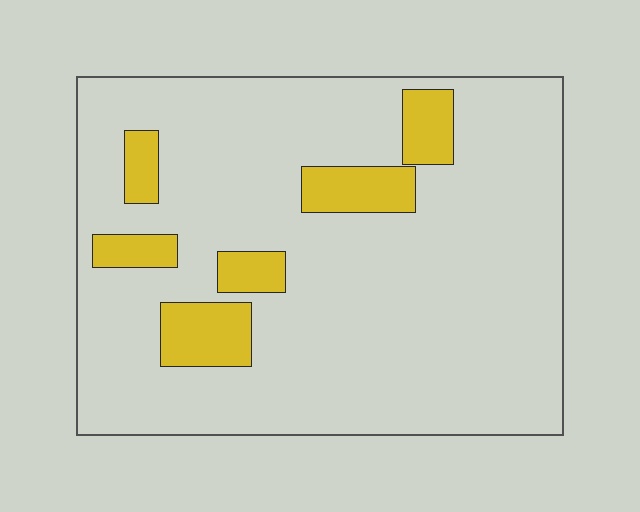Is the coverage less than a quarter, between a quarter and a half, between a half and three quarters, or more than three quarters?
Less than a quarter.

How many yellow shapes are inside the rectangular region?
6.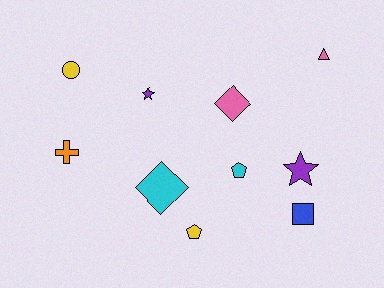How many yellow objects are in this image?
There are 2 yellow objects.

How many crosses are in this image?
There is 1 cross.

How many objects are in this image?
There are 10 objects.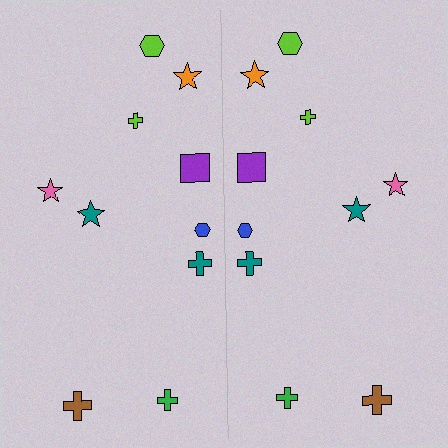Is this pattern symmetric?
Yes, this pattern has bilateral (reflection) symmetry.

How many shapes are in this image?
There are 20 shapes in this image.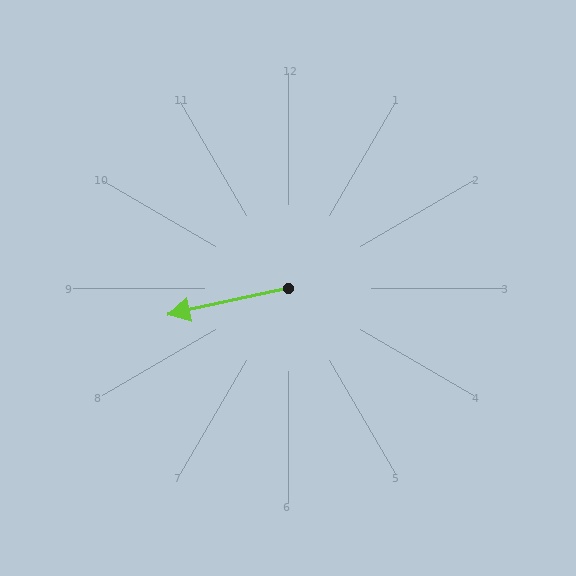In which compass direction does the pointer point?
West.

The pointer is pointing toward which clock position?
Roughly 9 o'clock.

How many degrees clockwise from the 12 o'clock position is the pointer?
Approximately 258 degrees.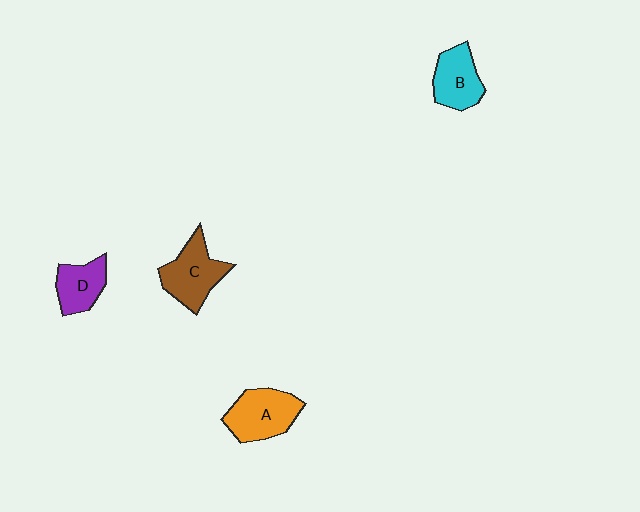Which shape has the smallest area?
Shape D (purple).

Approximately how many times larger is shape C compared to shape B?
Approximately 1.2 times.